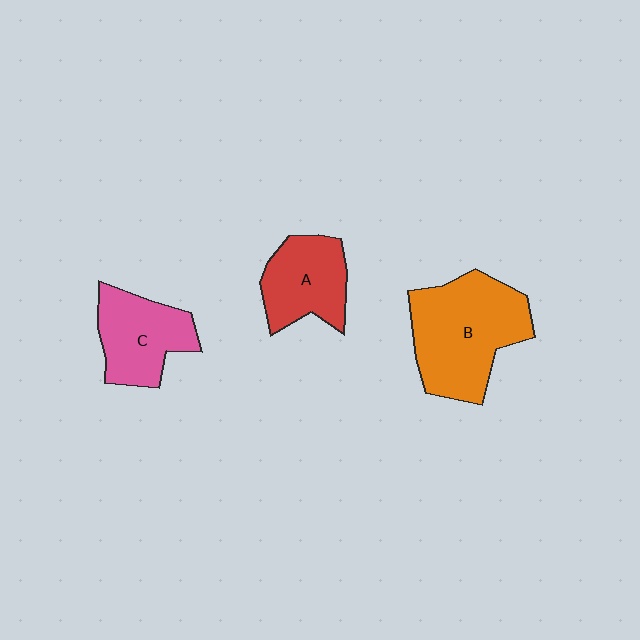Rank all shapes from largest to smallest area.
From largest to smallest: B (orange), C (pink), A (red).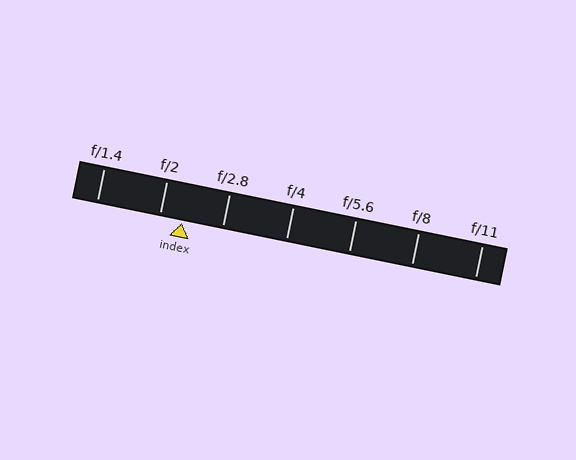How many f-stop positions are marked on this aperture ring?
There are 7 f-stop positions marked.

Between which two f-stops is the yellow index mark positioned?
The index mark is between f/2 and f/2.8.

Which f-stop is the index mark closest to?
The index mark is closest to f/2.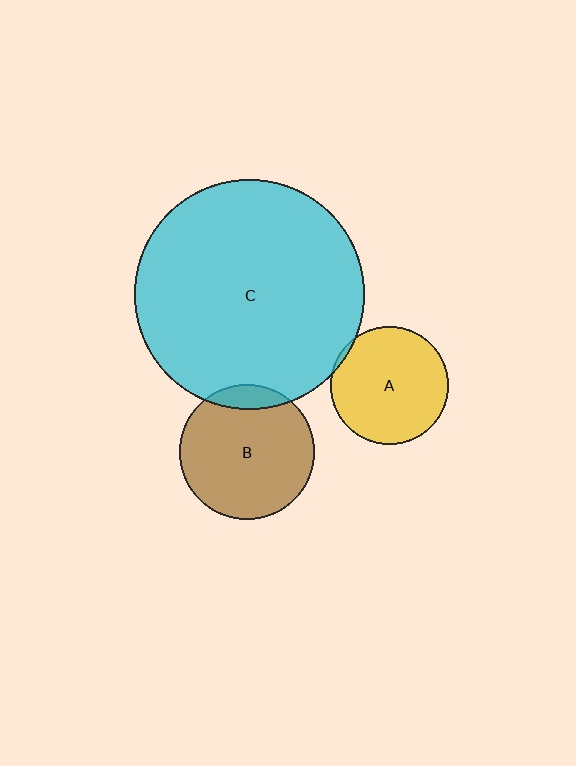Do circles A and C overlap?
Yes.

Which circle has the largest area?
Circle C (cyan).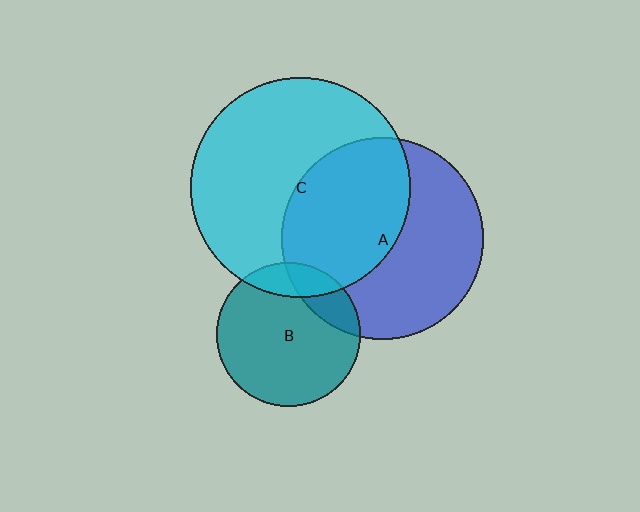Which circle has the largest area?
Circle C (cyan).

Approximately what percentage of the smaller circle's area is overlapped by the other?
Approximately 15%.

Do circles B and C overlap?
Yes.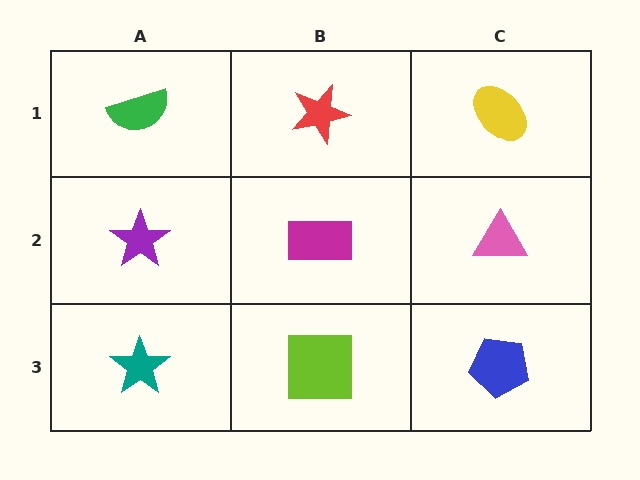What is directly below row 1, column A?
A purple star.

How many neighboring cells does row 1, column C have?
2.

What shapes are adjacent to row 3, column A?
A purple star (row 2, column A), a lime square (row 3, column B).